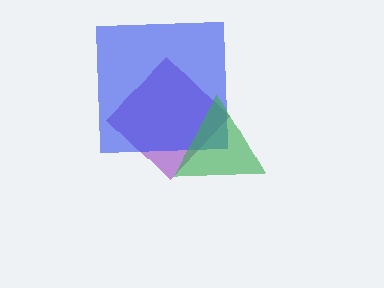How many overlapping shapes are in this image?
There are 3 overlapping shapes in the image.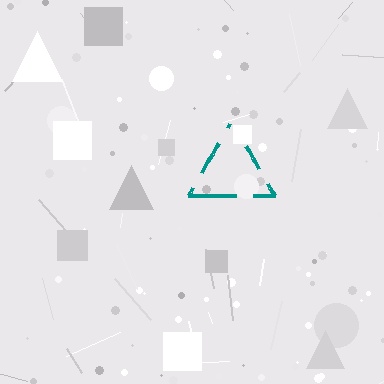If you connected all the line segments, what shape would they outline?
They would outline a triangle.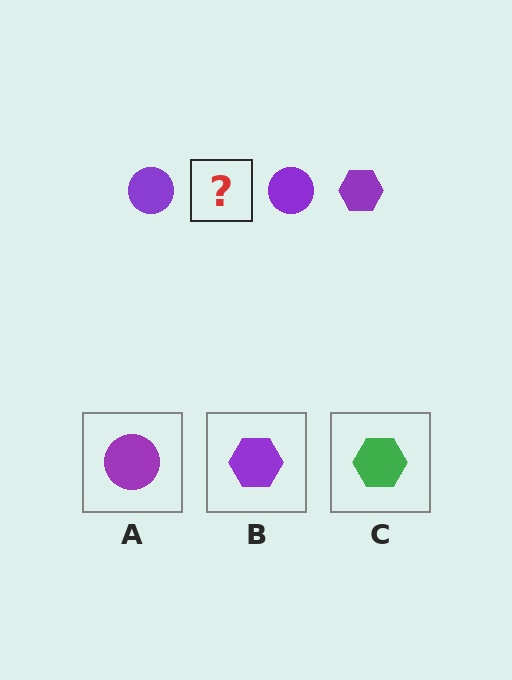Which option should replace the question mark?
Option B.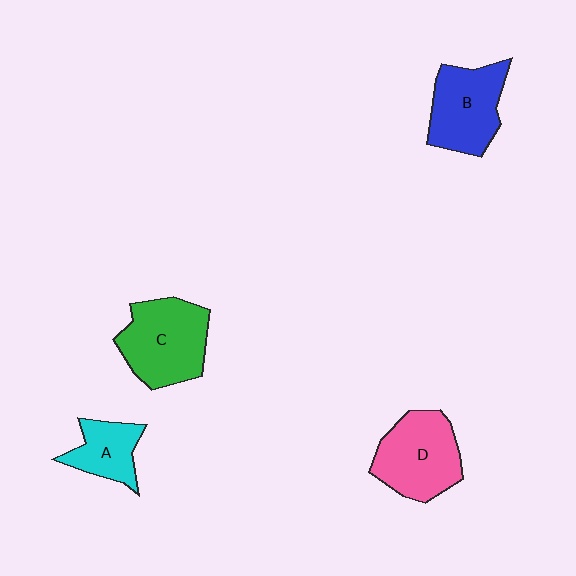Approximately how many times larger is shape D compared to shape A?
Approximately 1.7 times.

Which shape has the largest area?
Shape C (green).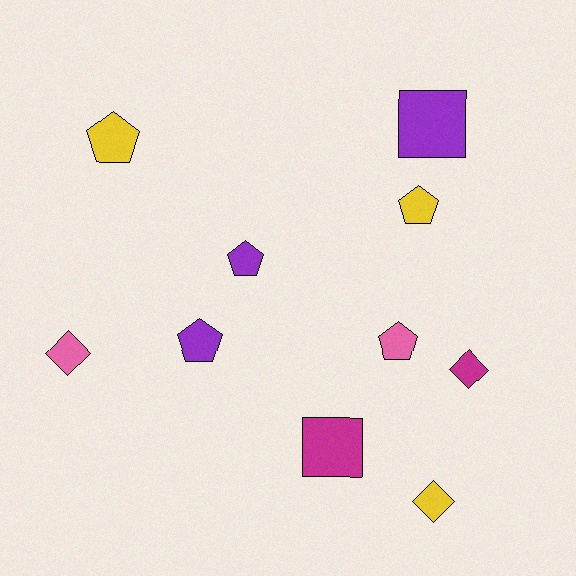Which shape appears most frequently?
Pentagon, with 5 objects.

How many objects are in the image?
There are 10 objects.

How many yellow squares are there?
There are no yellow squares.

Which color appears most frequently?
Yellow, with 3 objects.